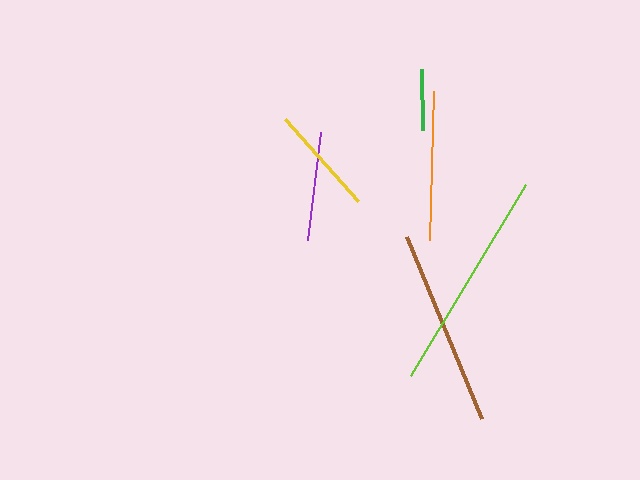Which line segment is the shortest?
The green line is the shortest at approximately 61 pixels.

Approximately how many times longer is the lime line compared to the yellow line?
The lime line is approximately 2.0 times the length of the yellow line.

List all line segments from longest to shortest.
From longest to shortest: lime, brown, orange, yellow, purple, green.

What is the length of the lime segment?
The lime segment is approximately 223 pixels long.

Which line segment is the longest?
The lime line is the longest at approximately 223 pixels.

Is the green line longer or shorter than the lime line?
The lime line is longer than the green line.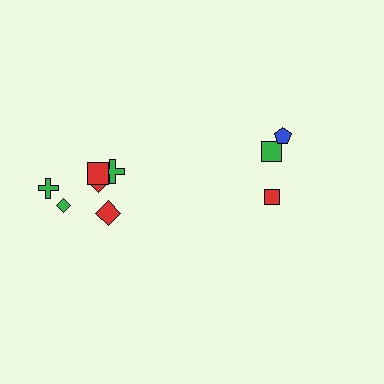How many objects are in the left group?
There are 6 objects.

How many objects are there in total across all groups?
There are 9 objects.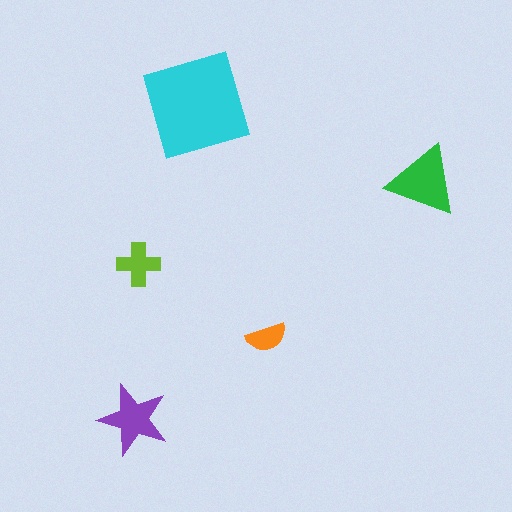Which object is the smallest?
The orange semicircle.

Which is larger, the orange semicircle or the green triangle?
The green triangle.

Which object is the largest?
The cyan square.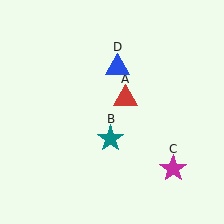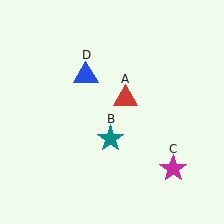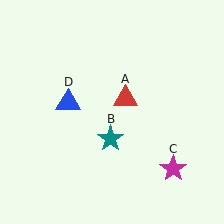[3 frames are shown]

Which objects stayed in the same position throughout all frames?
Red triangle (object A) and teal star (object B) and magenta star (object C) remained stationary.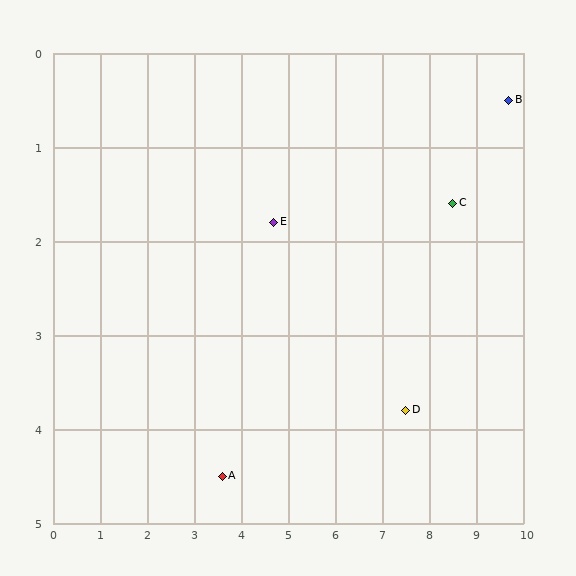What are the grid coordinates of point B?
Point B is at approximately (9.7, 0.5).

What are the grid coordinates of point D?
Point D is at approximately (7.5, 3.8).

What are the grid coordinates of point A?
Point A is at approximately (3.6, 4.5).